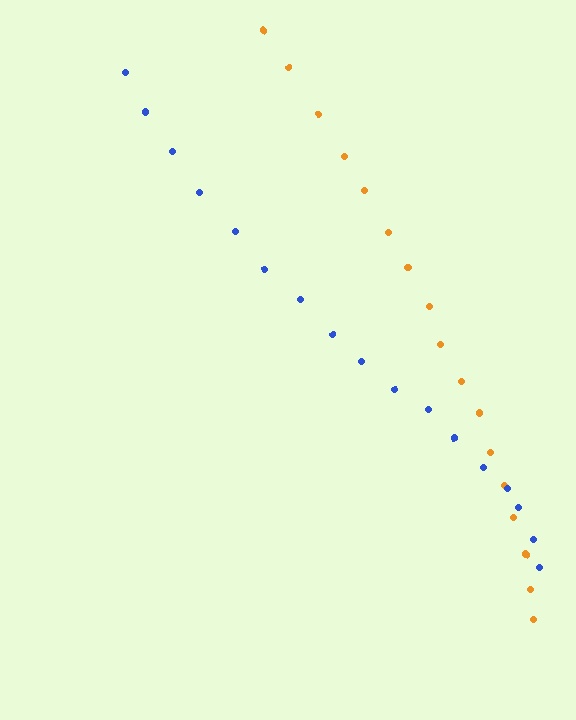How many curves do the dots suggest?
There are 2 distinct paths.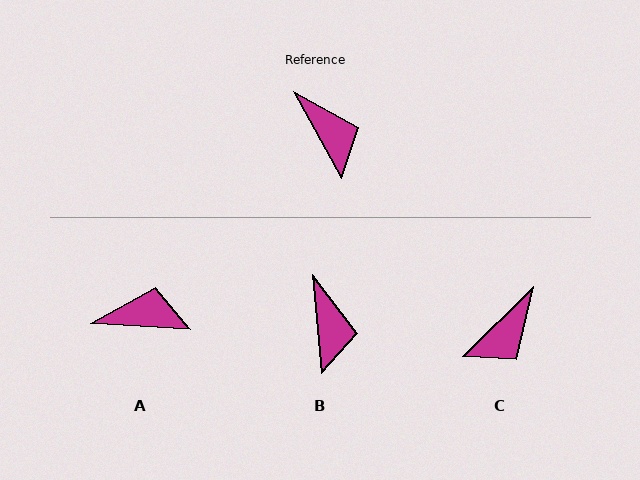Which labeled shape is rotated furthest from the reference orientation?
C, about 74 degrees away.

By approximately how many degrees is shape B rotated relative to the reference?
Approximately 24 degrees clockwise.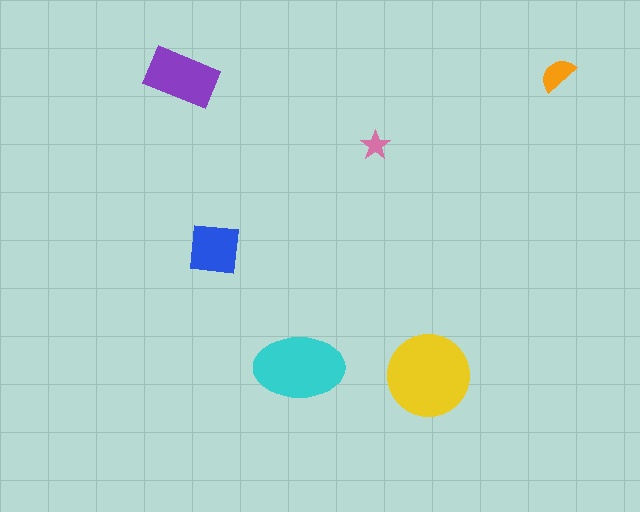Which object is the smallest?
The pink star.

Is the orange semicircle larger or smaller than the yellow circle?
Smaller.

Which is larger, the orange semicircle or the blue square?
The blue square.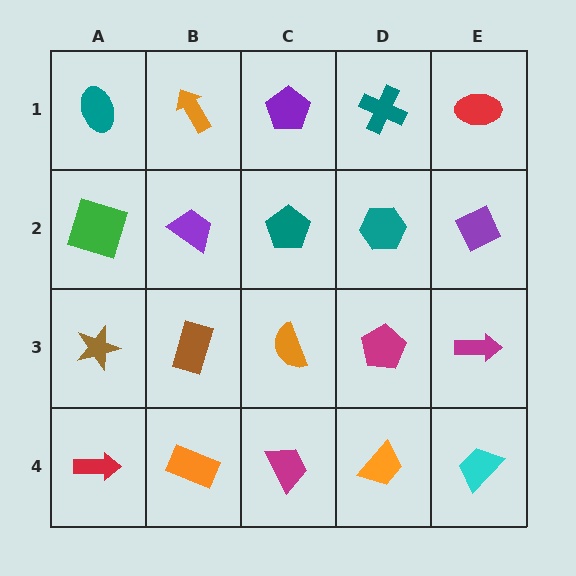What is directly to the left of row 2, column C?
A purple trapezoid.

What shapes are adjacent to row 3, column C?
A teal pentagon (row 2, column C), a magenta trapezoid (row 4, column C), a brown rectangle (row 3, column B), a magenta pentagon (row 3, column D).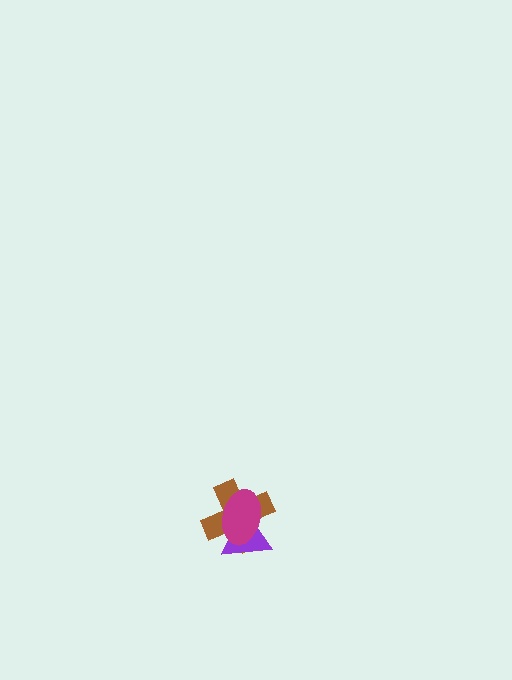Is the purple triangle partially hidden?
Yes, it is partially covered by another shape.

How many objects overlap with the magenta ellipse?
2 objects overlap with the magenta ellipse.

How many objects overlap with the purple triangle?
2 objects overlap with the purple triangle.